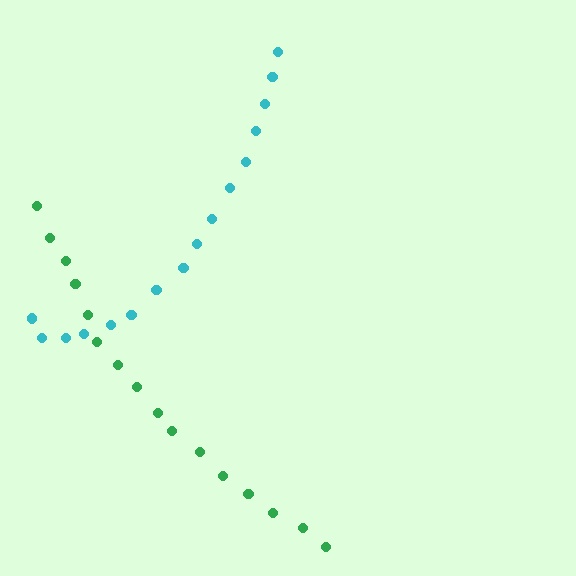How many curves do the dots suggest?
There are 2 distinct paths.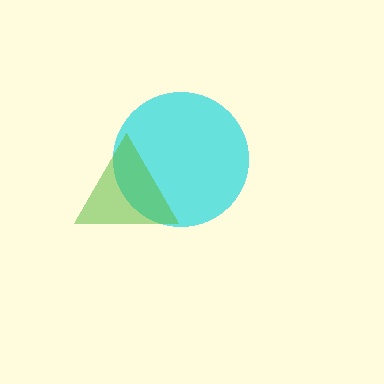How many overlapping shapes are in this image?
There are 2 overlapping shapes in the image.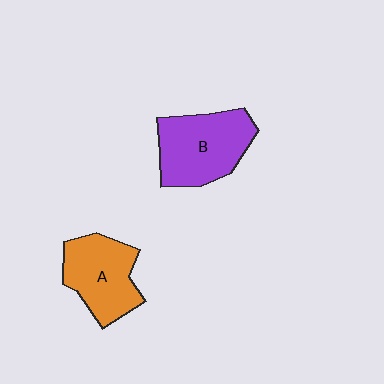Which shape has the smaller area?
Shape A (orange).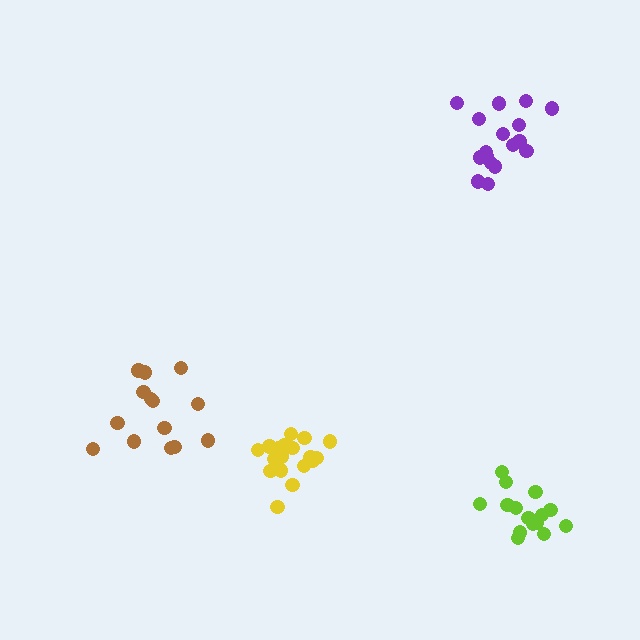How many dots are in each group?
Group 1: 19 dots, Group 2: 17 dots, Group 3: 15 dots, Group 4: 14 dots (65 total).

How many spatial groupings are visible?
There are 4 spatial groupings.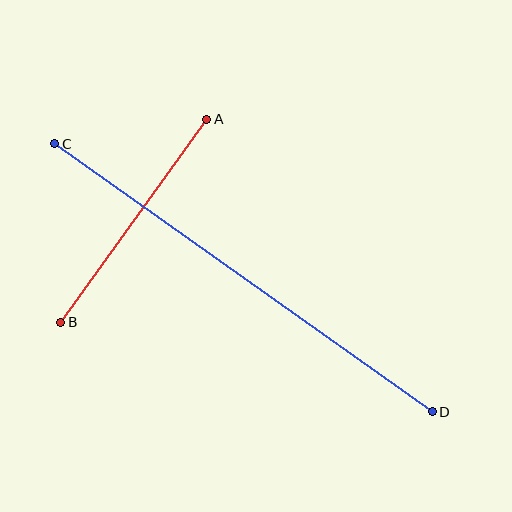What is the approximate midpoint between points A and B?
The midpoint is at approximately (134, 221) pixels.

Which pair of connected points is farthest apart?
Points C and D are farthest apart.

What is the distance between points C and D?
The distance is approximately 463 pixels.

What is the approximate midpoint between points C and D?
The midpoint is at approximately (244, 278) pixels.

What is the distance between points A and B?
The distance is approximately 250 pixels.